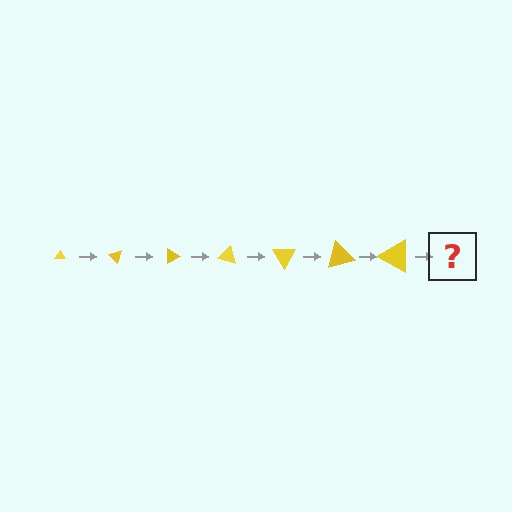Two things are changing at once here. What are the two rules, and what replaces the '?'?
The two rules are that the triangle grows larger each step and it rotates 45 degrees each step. The '?' should be a triangle, larger than the previous one and rotated 315 degrees from the start.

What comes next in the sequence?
The next element should be a triangle, larger than the previous one and rotated 315 degrees from the start.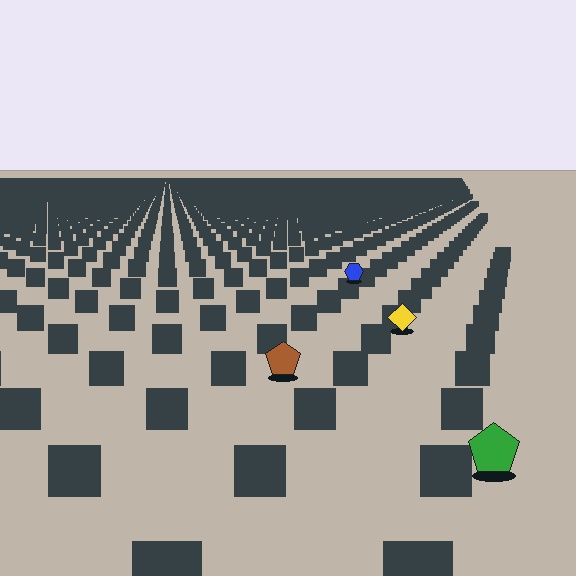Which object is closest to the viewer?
The green pentagon is closest. The texture marks near it are larger and more spread out.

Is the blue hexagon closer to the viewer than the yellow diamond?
No. The yellow diamond is closer — you can tell from the texture gradient: the ground texture is coarser near it.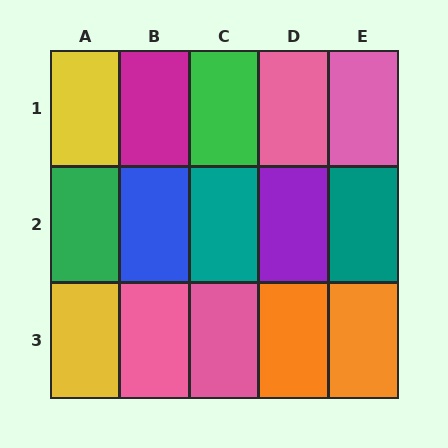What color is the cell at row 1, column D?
Pink.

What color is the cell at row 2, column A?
Green.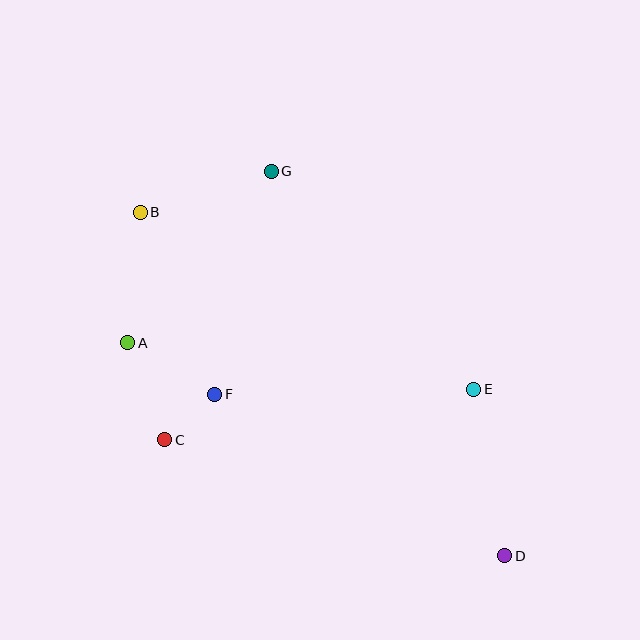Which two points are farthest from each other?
Points B and D are farthest from each other.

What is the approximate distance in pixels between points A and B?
The distance between A and B is approximately 131 pixels.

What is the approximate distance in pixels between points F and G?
The distance between F and G is approximately 230 pixels.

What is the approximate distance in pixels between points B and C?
The distance between B and C is approximately 229 pixels.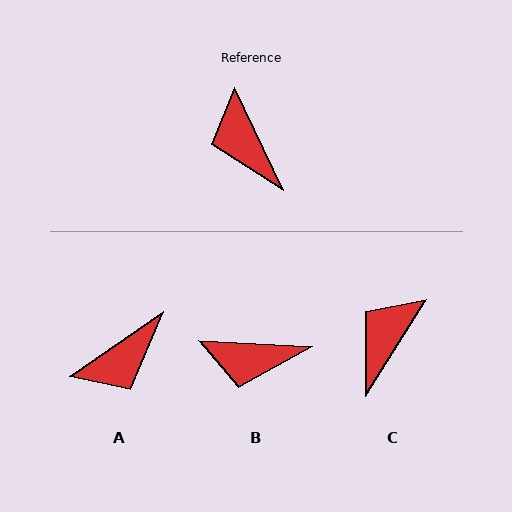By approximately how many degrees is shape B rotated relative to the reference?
Approximately 62 degrees counter-clockwise.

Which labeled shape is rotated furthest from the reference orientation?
A, about 100 degrees away.